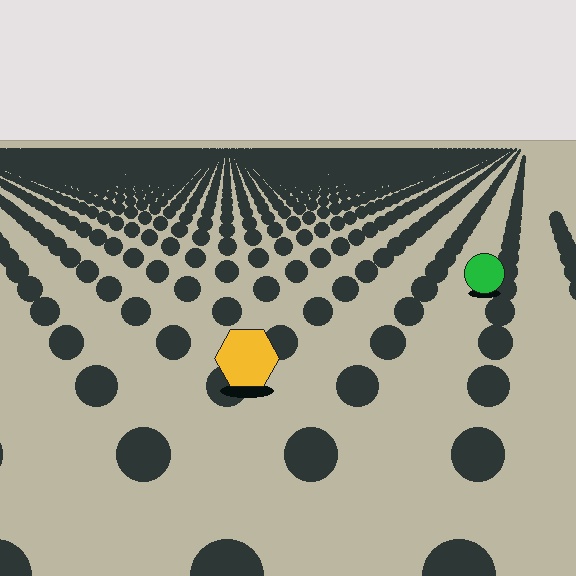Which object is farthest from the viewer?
The green circle is farthest from the viewer. It appears smaller and the ground texture around it is denser.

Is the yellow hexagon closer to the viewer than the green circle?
Yes. The yellow hexagon is closer — you can tell from the texture gradient: the ground texture is coarser near it.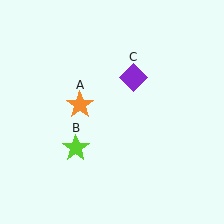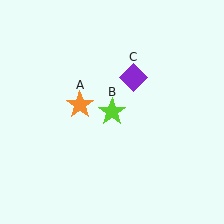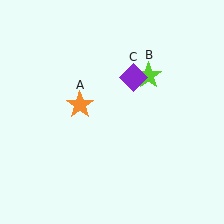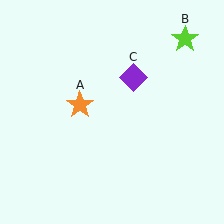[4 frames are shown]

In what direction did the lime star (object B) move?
The lime star (object B) moved up and to the right.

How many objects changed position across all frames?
1 object changed position: lime star (object B).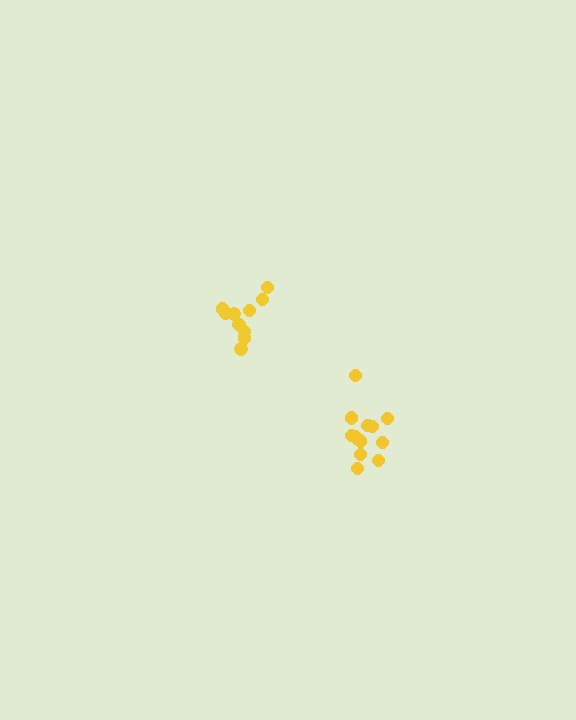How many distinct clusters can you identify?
There are 2 distinct clusters.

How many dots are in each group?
Group 1: 13 dots, Group 2: 11 dots (24 total).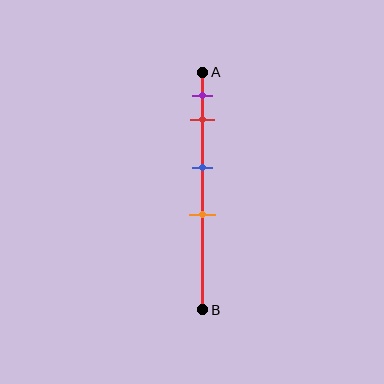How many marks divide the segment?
There are 4 marks dividing the segment.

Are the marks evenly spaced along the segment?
No, the marks are not evenly spaced.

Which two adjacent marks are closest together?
The purple and red marks are the closest adjacent pair.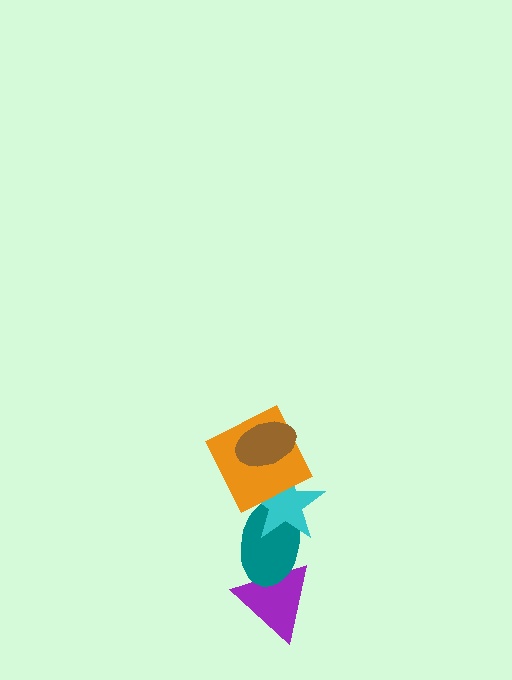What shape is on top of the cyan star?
The orange square is on top of the cyan star.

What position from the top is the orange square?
The orange square is 2nd from the top.